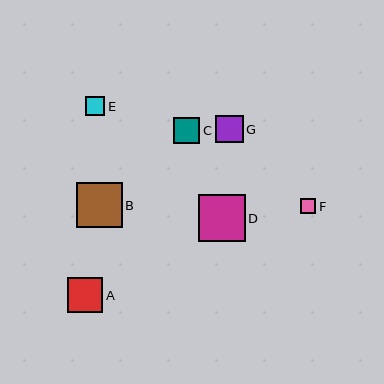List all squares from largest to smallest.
From largest to smallest: D, B, A, G, C, E, F.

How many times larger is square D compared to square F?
Square D is approximately 3.1 times the size of square F.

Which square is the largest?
Square D is the largest with a size of approximately 47 pixels.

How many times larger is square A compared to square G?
Square A is approximately 1.3 times the size of square G.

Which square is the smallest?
Square F is the smallest with a size of approximately 15 pixels.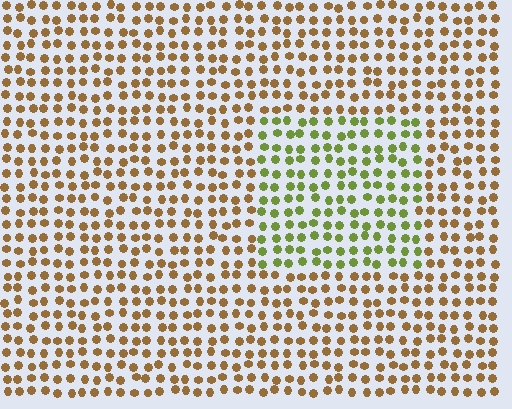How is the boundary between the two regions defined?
The boundary is defined purely by a slight shift in hue (about 51 degrees). Spacing, size, and orientation are identical on both sides.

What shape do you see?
I see a rectangle.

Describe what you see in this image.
The image is filled with small brown elements in a uniform arrangement. A rectangle-shaped region is visible where the elements are tinted to a slightly different hue, forming a subtle color boundary.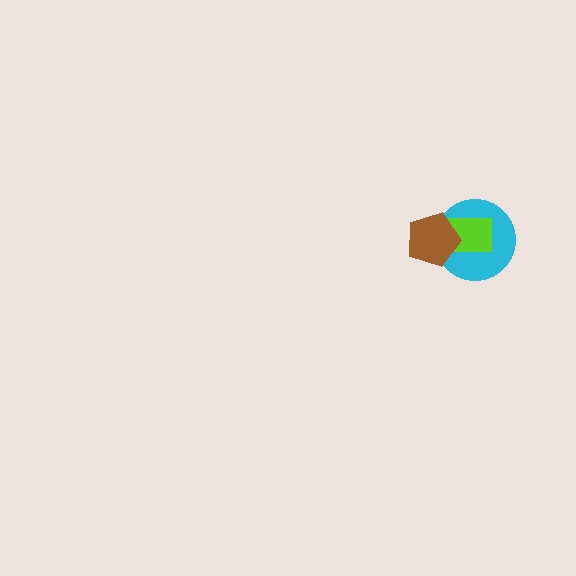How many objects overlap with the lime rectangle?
2 objects overlap with the lime rectangle.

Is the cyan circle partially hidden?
Yes, it is partially covered by another shape.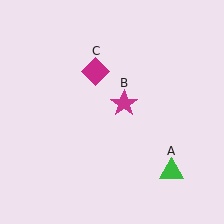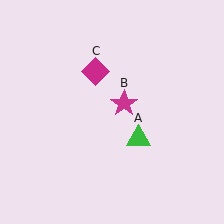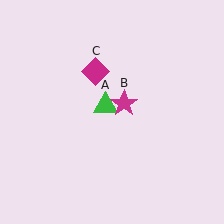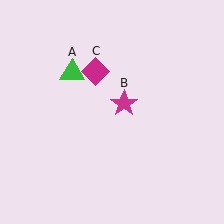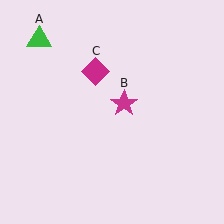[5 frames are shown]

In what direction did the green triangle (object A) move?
The green triangle (object A) moved up and to the left.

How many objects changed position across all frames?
1 object changed position: green triangle (object A).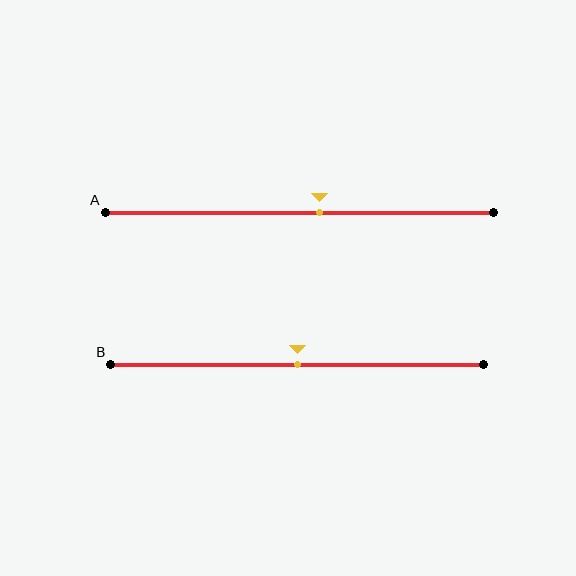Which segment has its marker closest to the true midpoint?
Segment B has its marker closest to the true midpoint.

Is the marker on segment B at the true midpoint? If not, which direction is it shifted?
Yes, the marker on segment B is at the true midpoint.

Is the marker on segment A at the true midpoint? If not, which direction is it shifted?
No, the marker on segment A is shifted to the right by about 5% of the segment length.